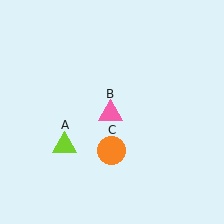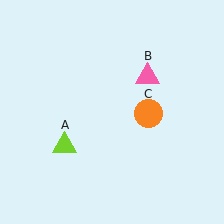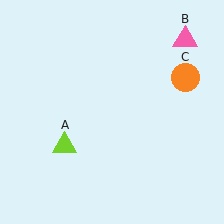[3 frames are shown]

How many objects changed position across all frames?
2 objects changed position: pink triangle (object B), orange circle (object C).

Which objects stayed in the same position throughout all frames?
Lime triangle (object A) remained stationary.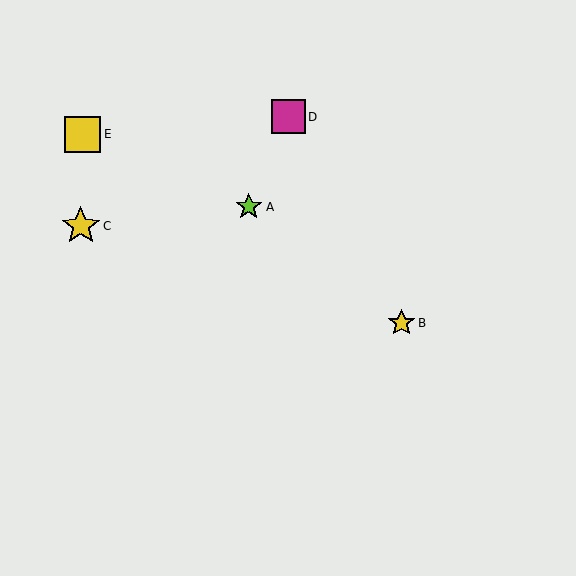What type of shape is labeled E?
Shape E is a yellow square.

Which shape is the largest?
The yellow star (labeled C) is the largest.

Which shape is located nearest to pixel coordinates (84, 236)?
The yellow star (labeled C) at (81, 226) is nearest to that location.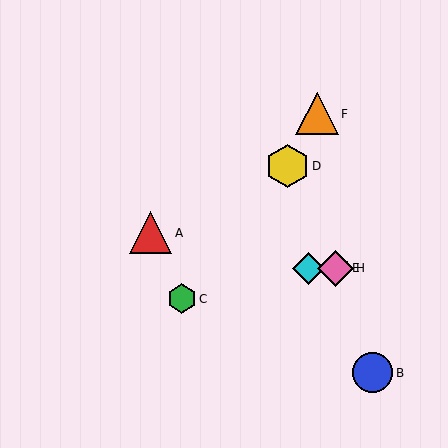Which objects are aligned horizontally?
Objects E, G, H are aligned horizontally.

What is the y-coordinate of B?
Object B is at y≈373.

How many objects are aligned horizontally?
3 objects (E, G, H) are aligned horizontally.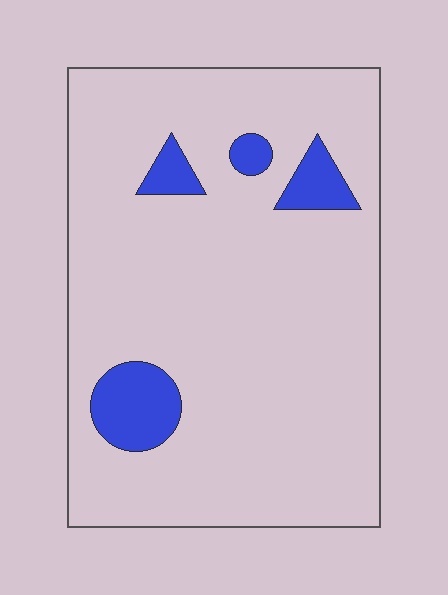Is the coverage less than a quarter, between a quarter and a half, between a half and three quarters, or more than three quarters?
Less than a quarter.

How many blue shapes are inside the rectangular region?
4.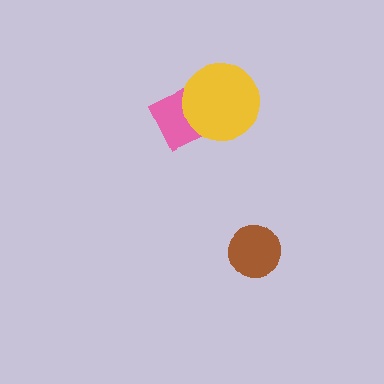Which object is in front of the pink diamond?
The yellow circle is in front of the pink diamond.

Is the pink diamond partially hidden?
Yes, it is partially covered by another shape.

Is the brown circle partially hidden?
No, no other shape covers it.